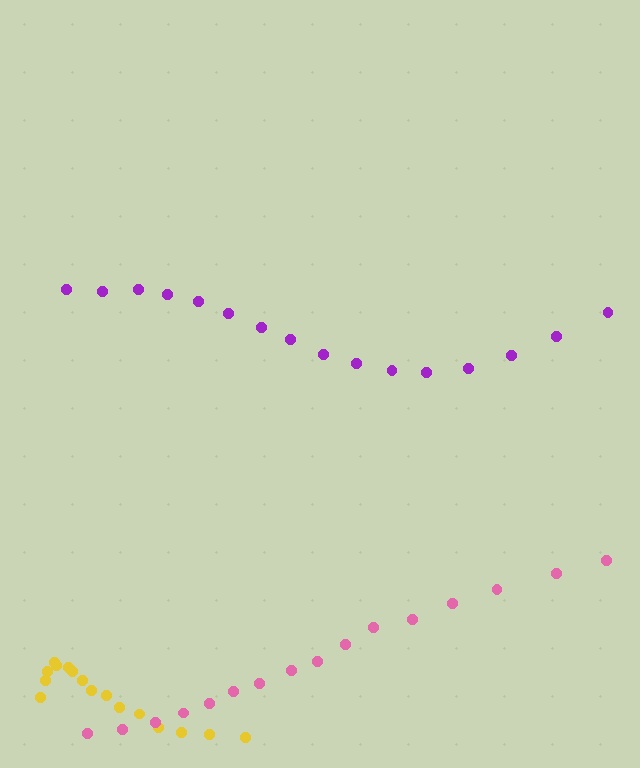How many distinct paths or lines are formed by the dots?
There are 3 distinct paths.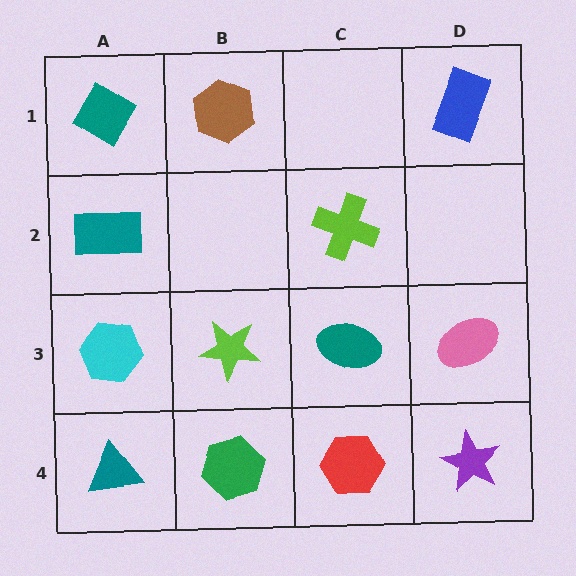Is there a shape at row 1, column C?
No, that cell is empty.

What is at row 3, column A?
A cyan hexagon.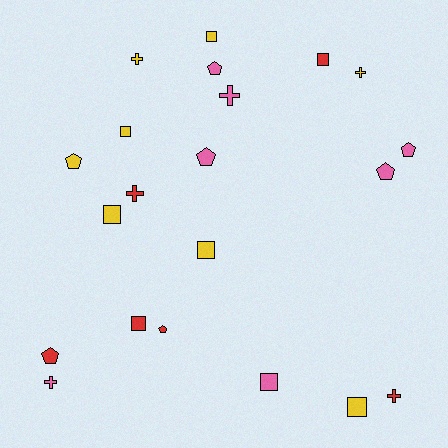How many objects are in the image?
There are 21 objects.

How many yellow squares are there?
There are 5 yellow squares.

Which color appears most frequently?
Yellow, with 8 objects.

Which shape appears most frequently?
Square, with 8 objects.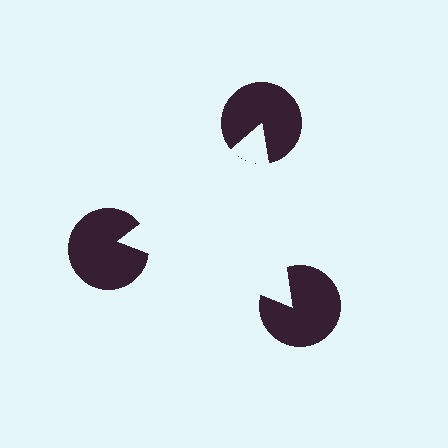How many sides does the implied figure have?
3 sides.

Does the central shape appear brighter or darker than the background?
It typically appears slightly brighter than the background, even though no actual brightness change is drawn.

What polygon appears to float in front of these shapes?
An illusory triangle — its edges are inferred from the aligned wedge cuts in the pac-man discs, not physically drawn.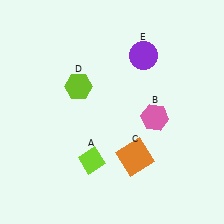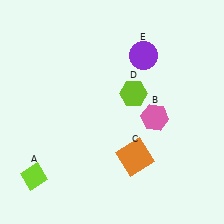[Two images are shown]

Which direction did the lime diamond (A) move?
The lime diamond (A) moved left.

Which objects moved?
The objects that moved are: the lime diamond (A), the lime hexagon (D).